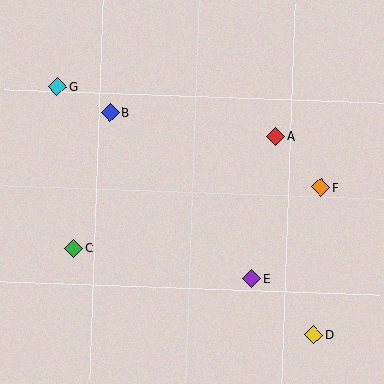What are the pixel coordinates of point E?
Point E is at (252, 278).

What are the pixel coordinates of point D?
Point D is at (314, 335).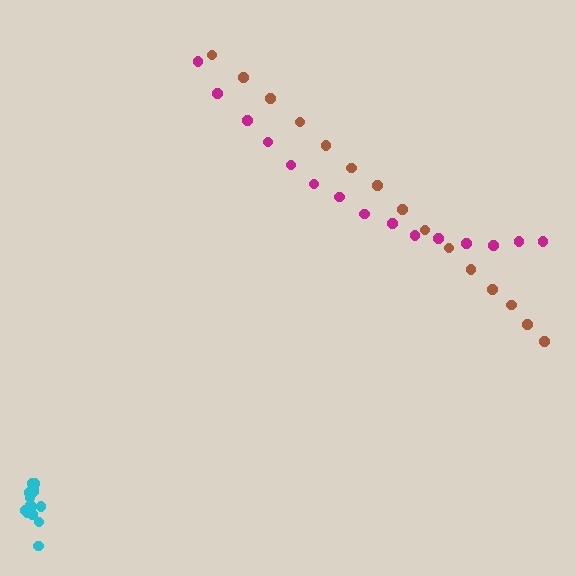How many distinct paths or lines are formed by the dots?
There are 3 distinct paths.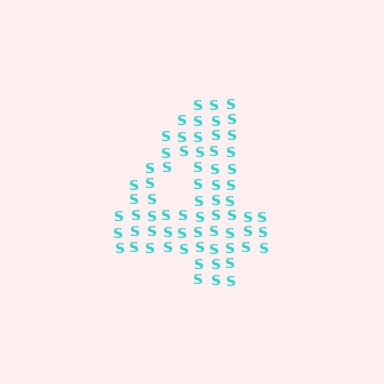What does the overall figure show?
The overall figure shows the digit 4.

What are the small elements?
The small elements are letter S's.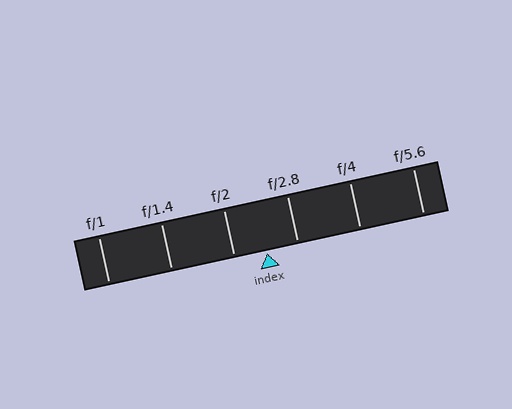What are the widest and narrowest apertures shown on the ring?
The widest aperture shown is f/1 and the narrowest is f/5.6.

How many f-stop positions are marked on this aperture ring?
There are 6 f-stop positions marked.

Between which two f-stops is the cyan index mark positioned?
The index mark is between f/2 and f/2.8.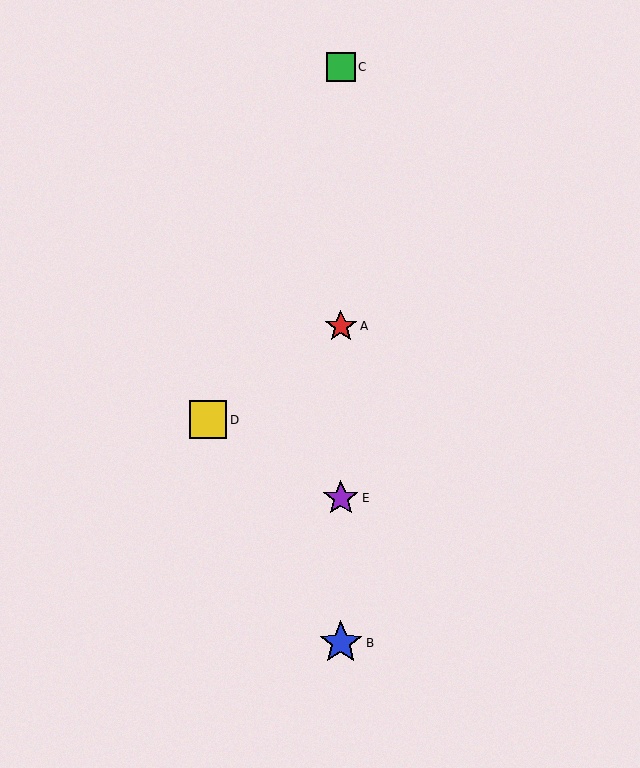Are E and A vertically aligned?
Yes, both are at x≈341.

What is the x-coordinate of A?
Object A is at x≈341.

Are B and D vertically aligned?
No, B is at x≈341 and D is at x≈208.